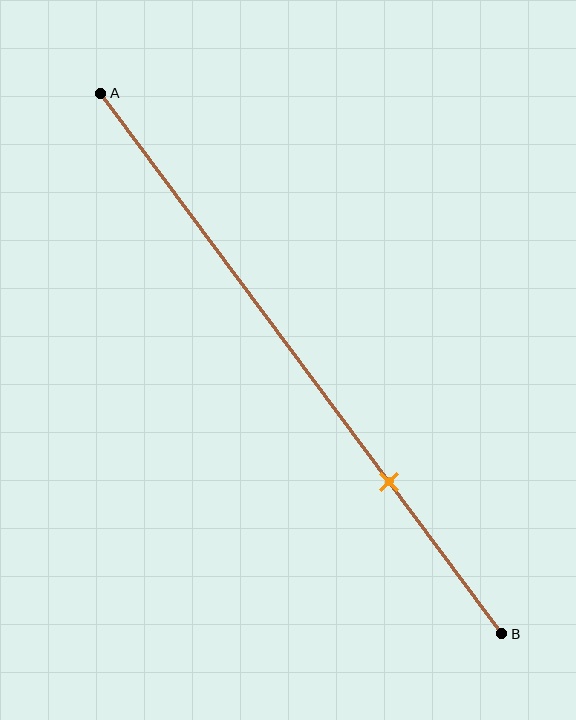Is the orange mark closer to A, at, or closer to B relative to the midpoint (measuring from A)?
The orange mark is closer to point B than the midpoint of segment AB.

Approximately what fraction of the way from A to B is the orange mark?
The orange mark is approximately 70% of the way from A to B.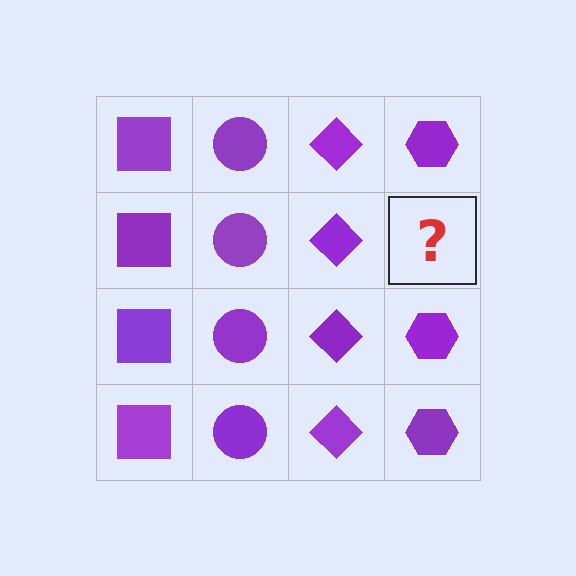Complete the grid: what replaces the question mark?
The question mark should be replaced with a purple hexagon.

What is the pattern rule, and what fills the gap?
The rule is that each column has a consistent shape. The gap should be filled with a purple hexagon.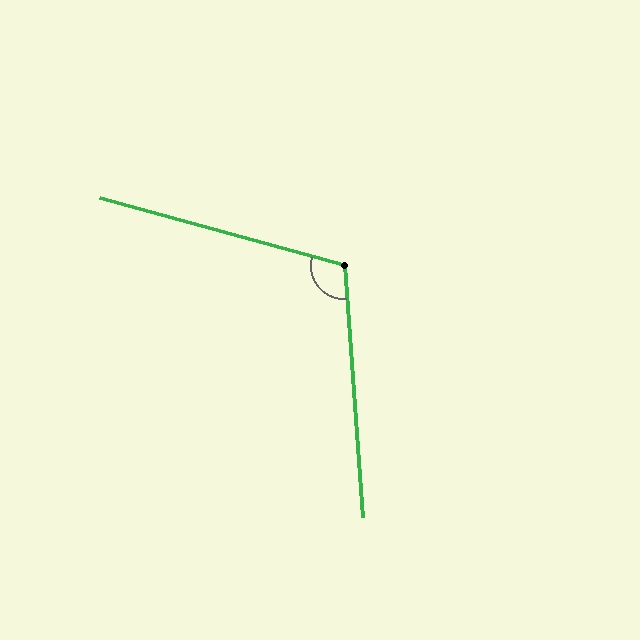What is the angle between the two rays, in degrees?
Approximately 110 degrees.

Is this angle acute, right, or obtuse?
It is obtuse.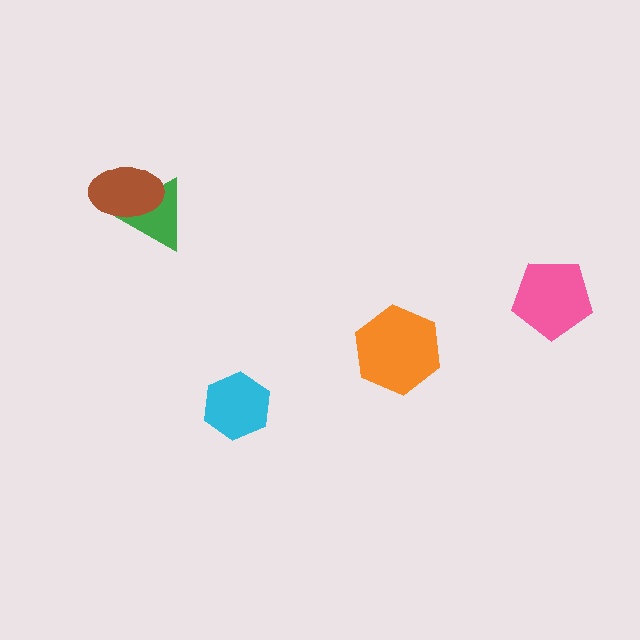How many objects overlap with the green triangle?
1 object overlaps with the green triangle.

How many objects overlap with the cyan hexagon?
0 objects overlap with the cyan hexagon.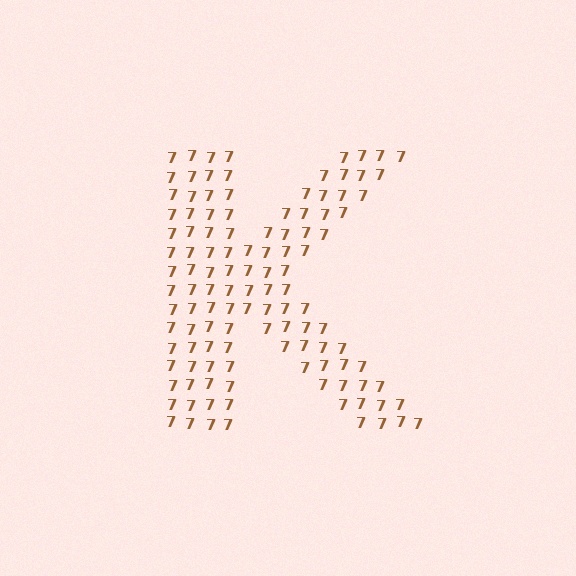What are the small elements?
The small elements are digit 7's.